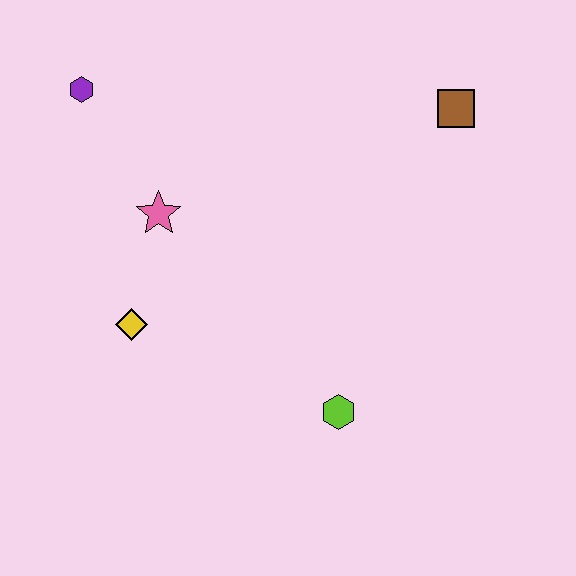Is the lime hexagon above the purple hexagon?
No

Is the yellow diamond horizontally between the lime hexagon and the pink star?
No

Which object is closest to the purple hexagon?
The pink star is closest to the purple hexagon.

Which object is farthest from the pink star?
The brown square is farthest from the pink star.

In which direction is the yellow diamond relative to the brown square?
The yellow diamond is to the left of the brown square.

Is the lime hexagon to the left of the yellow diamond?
No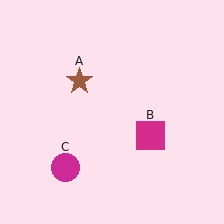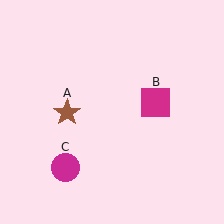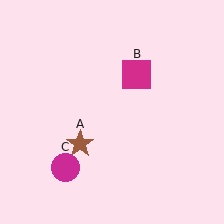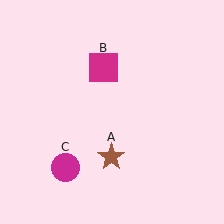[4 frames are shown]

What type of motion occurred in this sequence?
The brown star (object A), magenta square (object B) rotated counterclockwise around the center of the scene.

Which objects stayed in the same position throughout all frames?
Magenta circle (object C) remained stationary.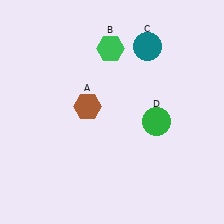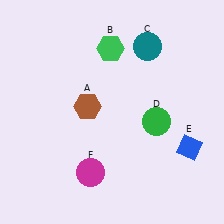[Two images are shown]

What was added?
A blue diamond (E), a magenta circle (F) were added in Image 2.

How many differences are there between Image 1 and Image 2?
There are 2 differences between the two images.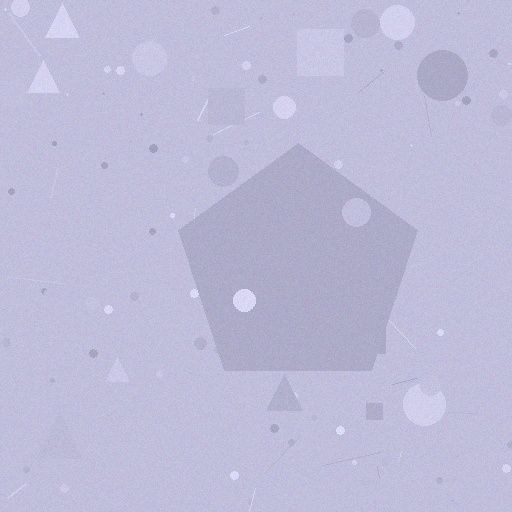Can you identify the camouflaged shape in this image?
The camouflaged shape is a pentagon.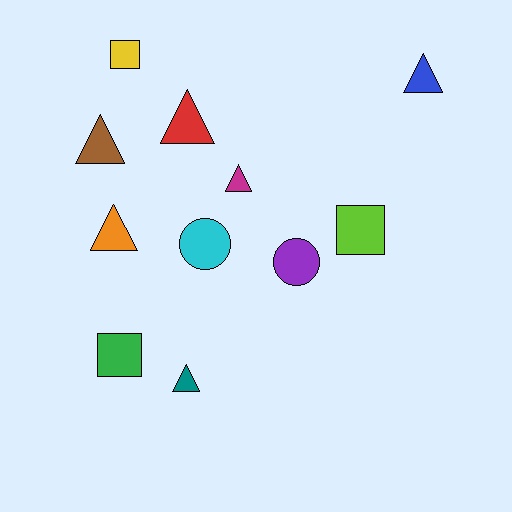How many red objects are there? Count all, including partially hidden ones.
There is 1 red object.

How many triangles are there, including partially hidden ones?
There are 6 triangles.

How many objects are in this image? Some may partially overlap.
There are 11 objects.